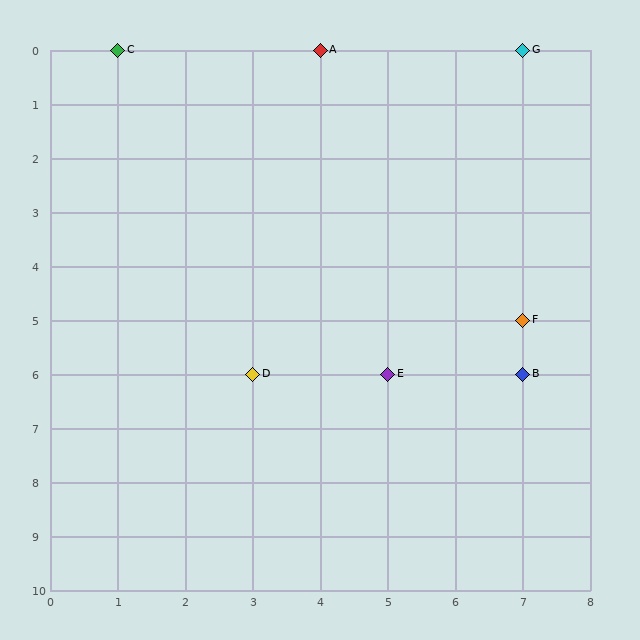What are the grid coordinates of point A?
Point A is at grid coordinates (4, 0).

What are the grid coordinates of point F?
Point F is at grid coordinates (7, 5).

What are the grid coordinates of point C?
Point C is at grid coordinates (1, 0).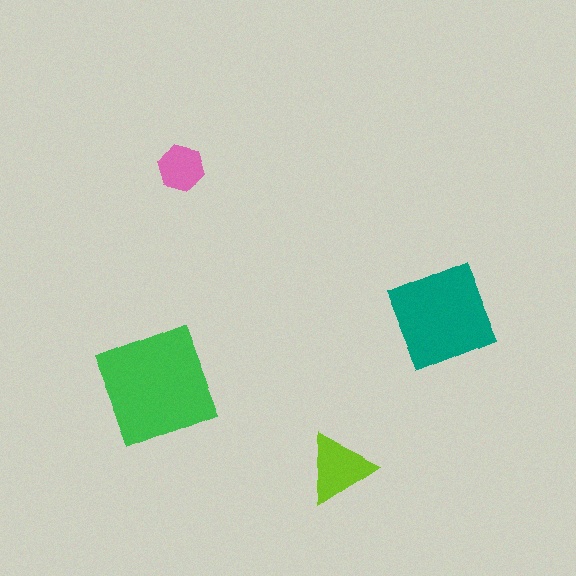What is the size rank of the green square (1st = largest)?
1st.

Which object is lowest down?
The lime triangle is bottommost.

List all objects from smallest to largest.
The pink hexagon, the lime triangle, the teal diamond, the green square.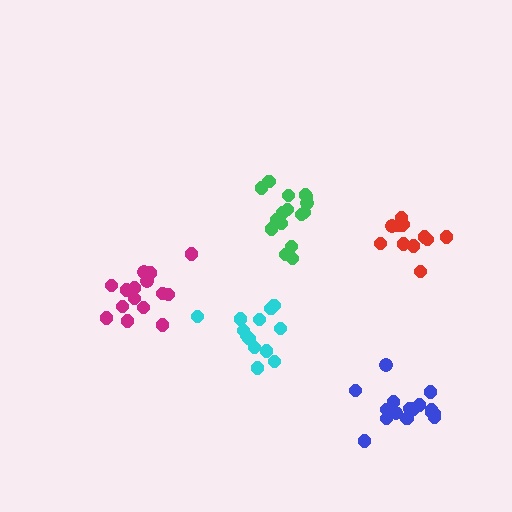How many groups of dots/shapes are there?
There are 5 groups.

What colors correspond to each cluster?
The clusters are colored: green, cyan, magenta, blue, red.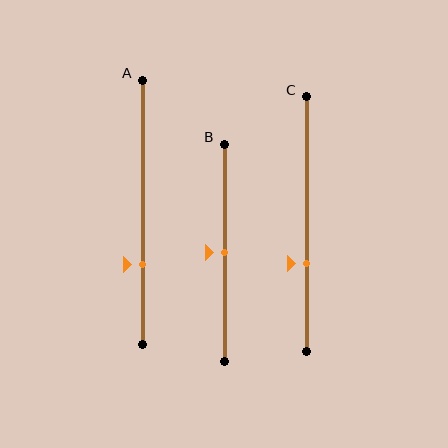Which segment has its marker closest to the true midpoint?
Segment B has its marker closest to the true midpoint.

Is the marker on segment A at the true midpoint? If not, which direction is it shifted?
No, the marker on segment A is shifted downward by about 20% of the segment length.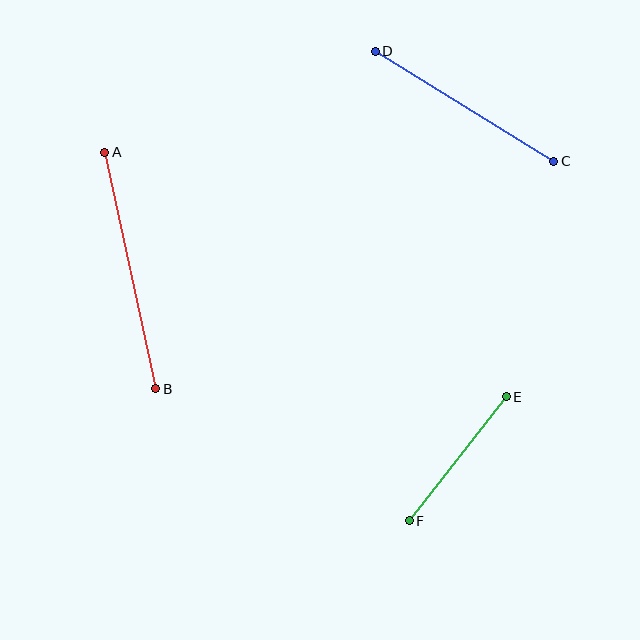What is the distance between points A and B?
The distance is approximately 242 pixels.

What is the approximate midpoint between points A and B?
The midpoint is at approximately (130, 270) pixels.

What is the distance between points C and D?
The distance is approximately 210 pixels.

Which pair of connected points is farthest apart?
Points A and B are farthest apart.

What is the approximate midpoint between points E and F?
The midpoint is at approximately (458, 459) pixels.